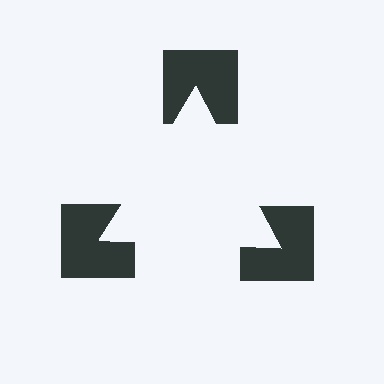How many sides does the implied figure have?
3 sides.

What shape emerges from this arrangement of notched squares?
An illusory triangle — its edges are inferred from the aligned wedge cuts in the notched squares, not physically drawn.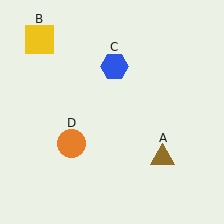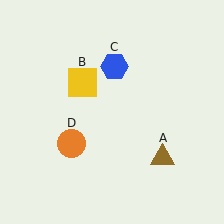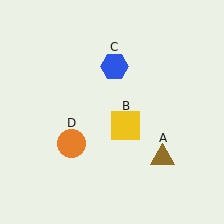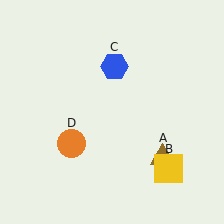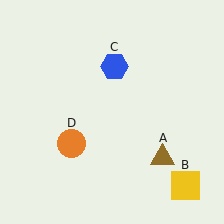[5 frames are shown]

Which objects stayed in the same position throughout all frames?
Brown triangle (object A) and blue hexagon (object C) and orange circle (object D) remained stationary.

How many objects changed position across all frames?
1 object changed position: yellow square (object B).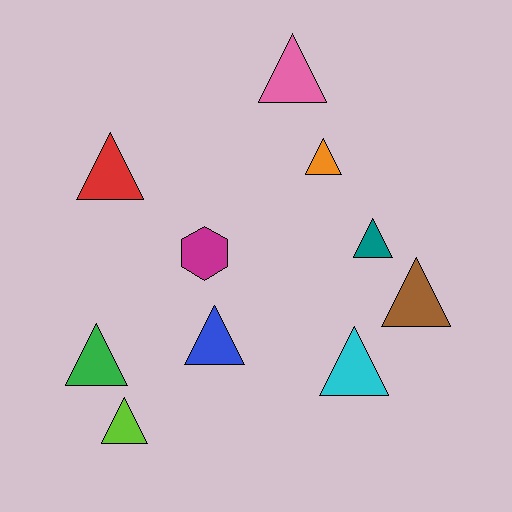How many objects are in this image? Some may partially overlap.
There are 10 objects.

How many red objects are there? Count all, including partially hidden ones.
There is 1 red object.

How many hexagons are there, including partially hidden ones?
There is 1 hexagon.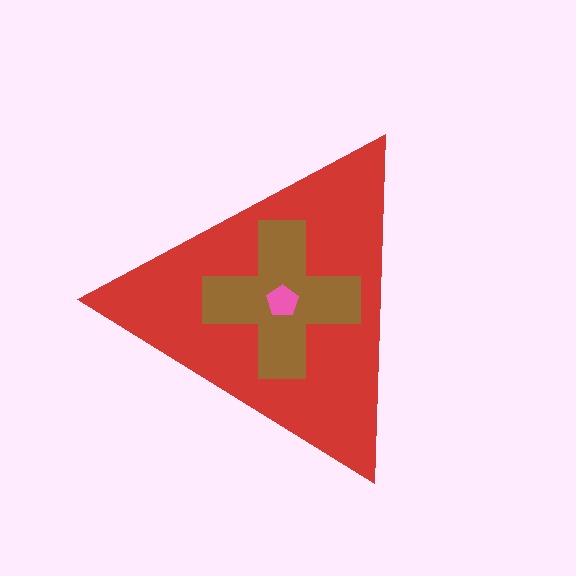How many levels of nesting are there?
3.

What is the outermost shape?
The red triangle.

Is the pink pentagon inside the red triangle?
Yes.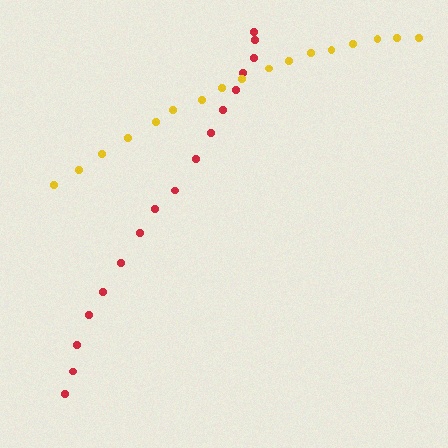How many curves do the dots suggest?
There are 2 distinct paths.